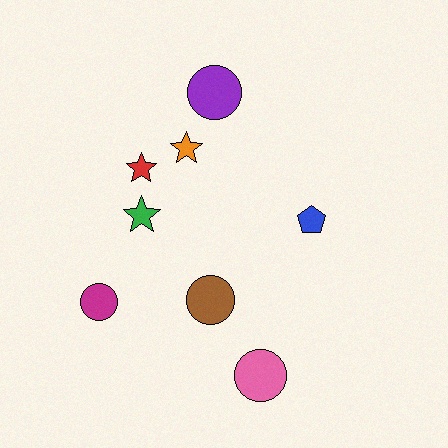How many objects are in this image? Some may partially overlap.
There are 8 objects.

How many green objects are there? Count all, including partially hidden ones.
There is 1 green object.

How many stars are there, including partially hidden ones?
There are 3 stars.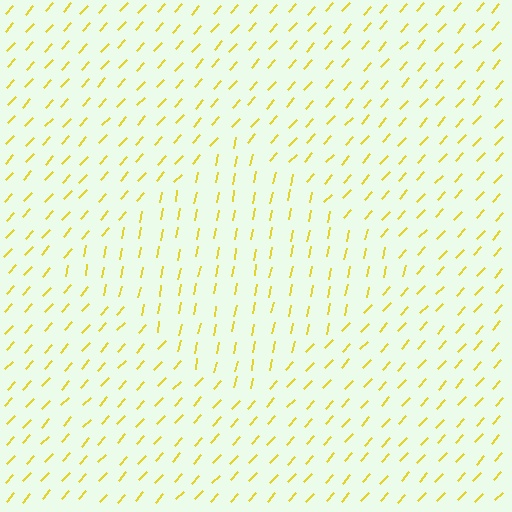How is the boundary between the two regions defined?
The boundary is defined purely by a change in line orientation (approximately 31 degrees difference). All lines are the same color and thickness.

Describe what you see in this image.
The image is filled with small yellow line segments. A diamond region in the image has lines oriented differently from the surrounding lines, creating a visible texture boundary.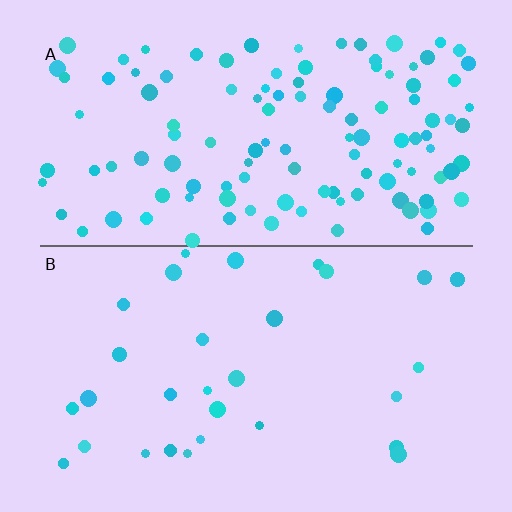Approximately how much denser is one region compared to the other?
Approximately 3.8× — region A over region B.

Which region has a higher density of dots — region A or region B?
A (the top).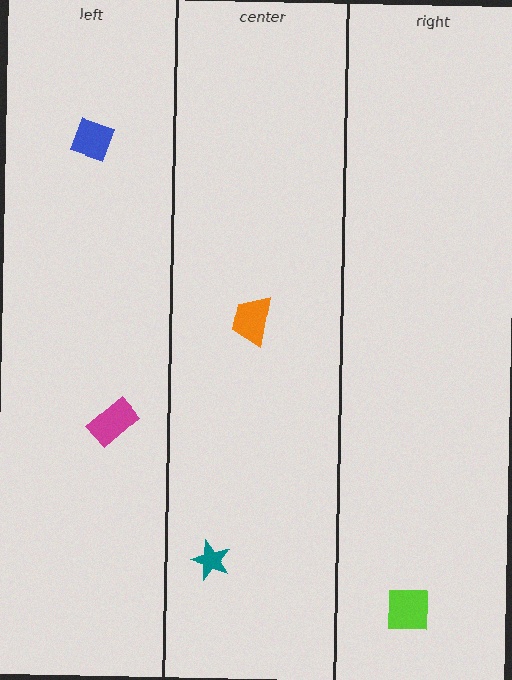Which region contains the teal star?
The center region.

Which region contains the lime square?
The right region.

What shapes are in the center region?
The orange trapezoid, the teal star.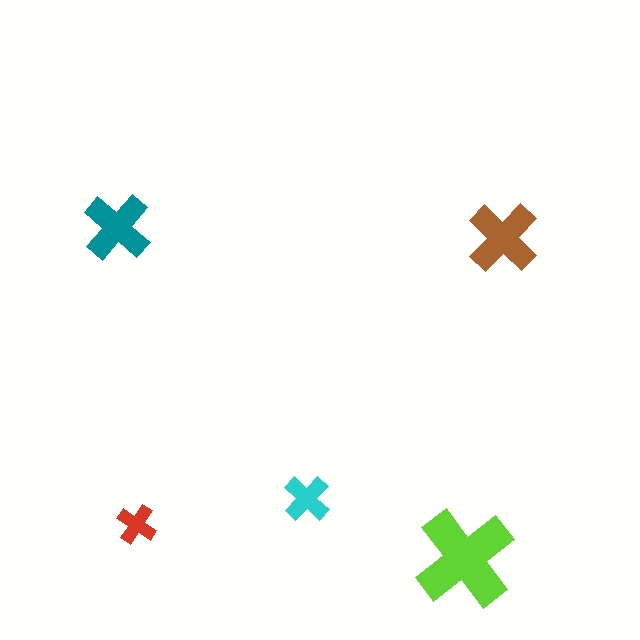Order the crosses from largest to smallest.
the lime one, the brown one, the teal one, the cyan one, the red one.